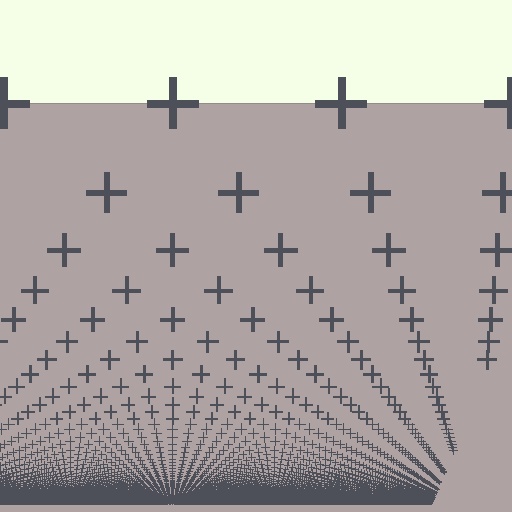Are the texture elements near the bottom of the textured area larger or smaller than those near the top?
Smaller. The gradient is inverted — elements near the bottom are smaller and denser.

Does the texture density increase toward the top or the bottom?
Density increases toward the bottom.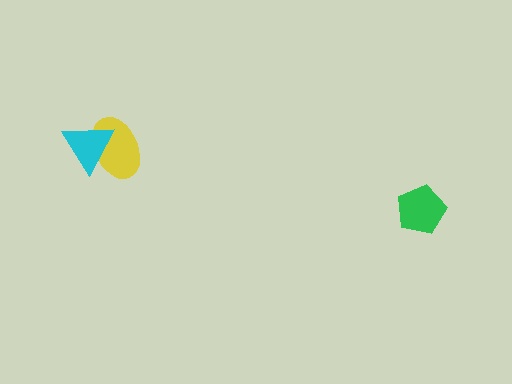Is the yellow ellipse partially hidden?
Yes, it is partially covered by another shape.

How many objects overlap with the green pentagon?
0 objects overlap with the green pentagon.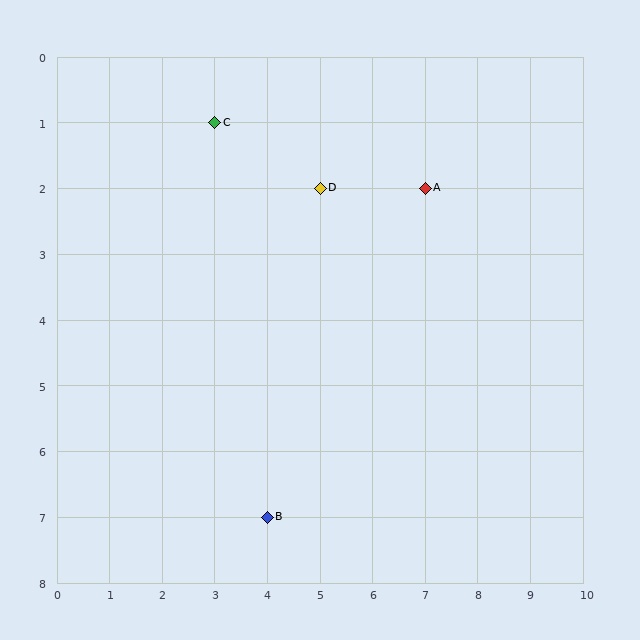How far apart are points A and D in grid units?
Points A and D are 2 columns apart.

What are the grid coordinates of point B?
Point B is at grid coordinates (4, 7).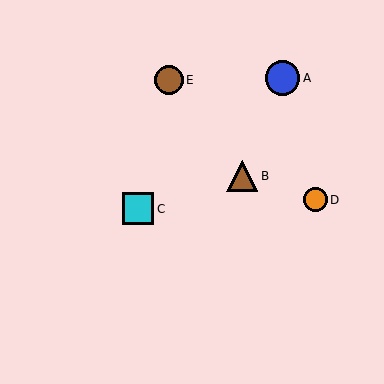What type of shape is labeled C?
Shape C is a cyan square.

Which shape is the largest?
The blue circle (labeled A) is the largest.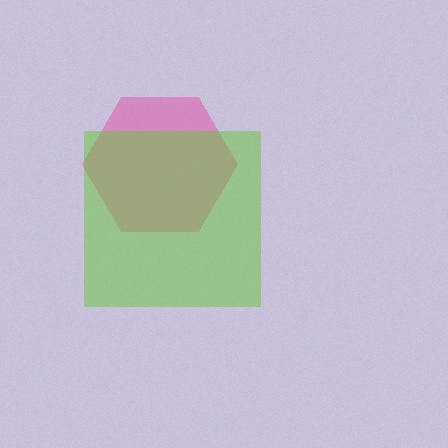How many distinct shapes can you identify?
There are 2 distinct shapes: a pink hexagon, a lime square.